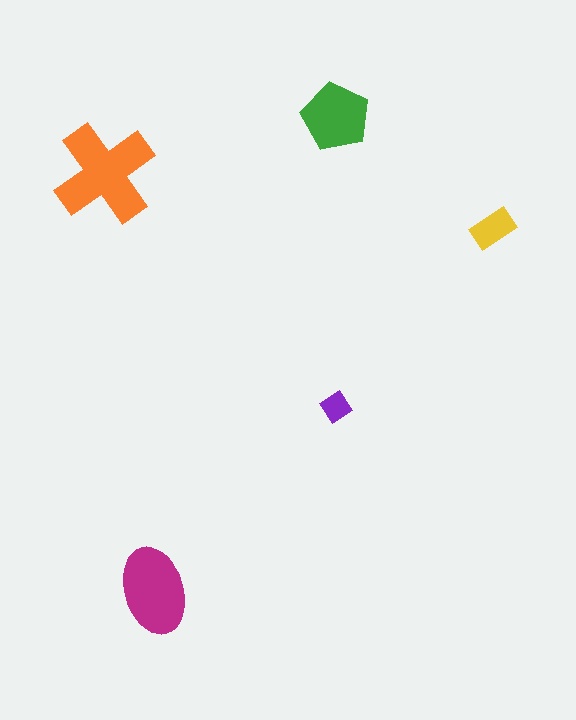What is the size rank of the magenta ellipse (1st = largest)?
2nd.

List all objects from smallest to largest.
The purple diamond, the yellow rectangle, the green pentagon, the magenta ellipse, the orange cross.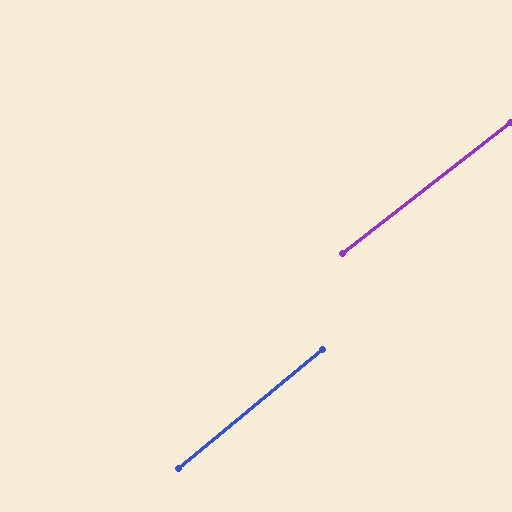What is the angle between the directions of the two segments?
Approximately 2 degrees.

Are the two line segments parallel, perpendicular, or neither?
Parallel — their directions differ by only 1.6°.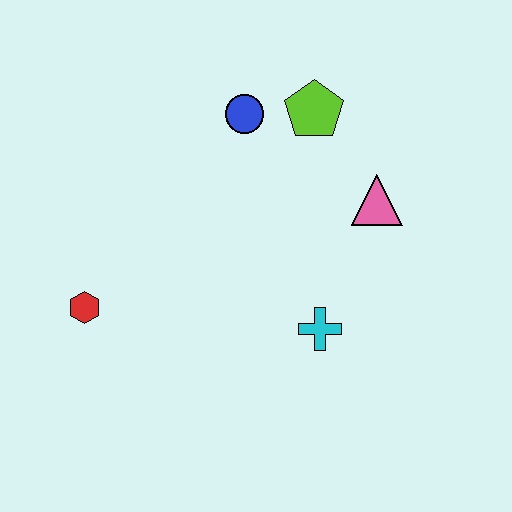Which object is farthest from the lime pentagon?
The red hexagon is farthest from the lime pentagon.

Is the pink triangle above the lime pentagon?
No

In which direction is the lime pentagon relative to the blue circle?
The lime pentagon is to the right of the blue circle.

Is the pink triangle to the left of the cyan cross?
No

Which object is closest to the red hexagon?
The cyan cross is closest to the red hexagon.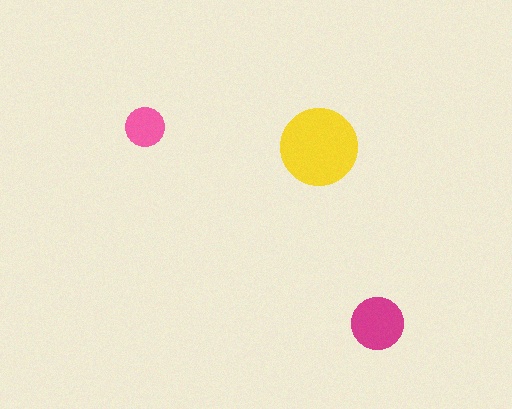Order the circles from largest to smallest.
the yellow one, the magenta one, the pink one.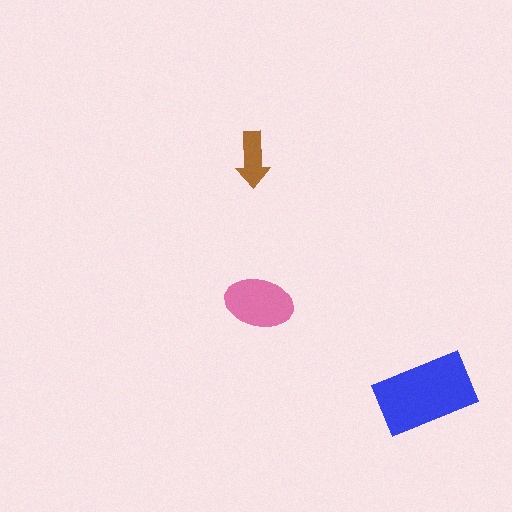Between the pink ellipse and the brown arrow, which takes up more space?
The pink ellipse.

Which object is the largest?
The blue rectangle.